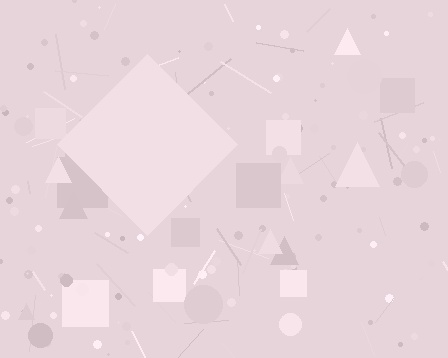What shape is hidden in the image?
A diamond is hidden in the image.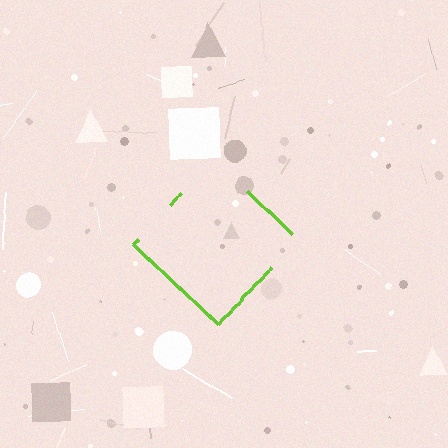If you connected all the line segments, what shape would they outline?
They would outline a diamond.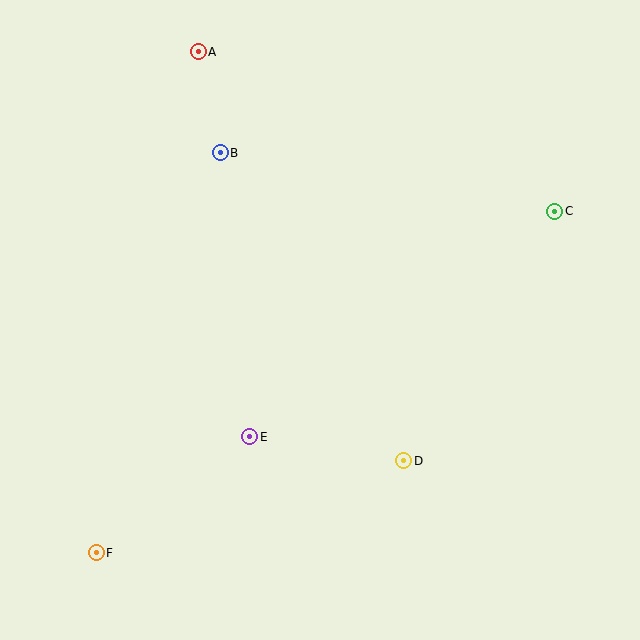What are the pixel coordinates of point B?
Point B is at (220, 153).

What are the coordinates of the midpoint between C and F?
The midpoint between C and F is at (325, 382).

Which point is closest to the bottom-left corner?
Point F is closest to the bottom-left corner.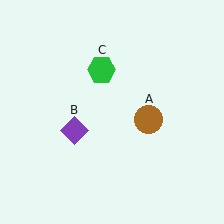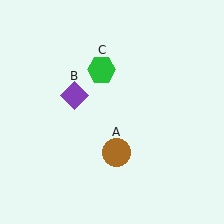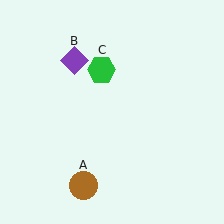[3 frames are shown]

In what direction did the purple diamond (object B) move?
The purple diamond (object B) moved up.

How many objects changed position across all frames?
2 objects changed position: brown circle (object A), purple diamond (object B).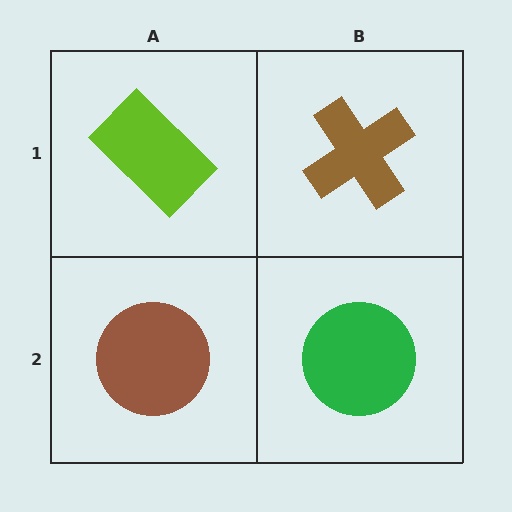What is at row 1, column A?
A lime rectangle.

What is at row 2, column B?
A green circle.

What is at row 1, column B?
A brown cross.